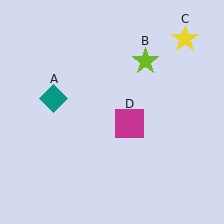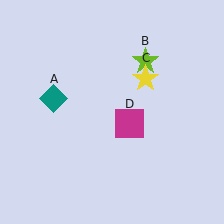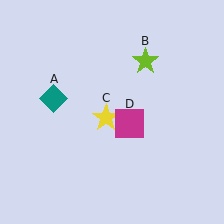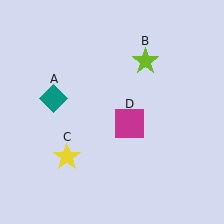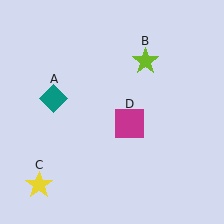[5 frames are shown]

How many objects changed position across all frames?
1 object changed position: yellow star (object C).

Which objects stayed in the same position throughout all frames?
Teal diamond (object A) and lime star (object B) and magenta square (object D) remained stationary.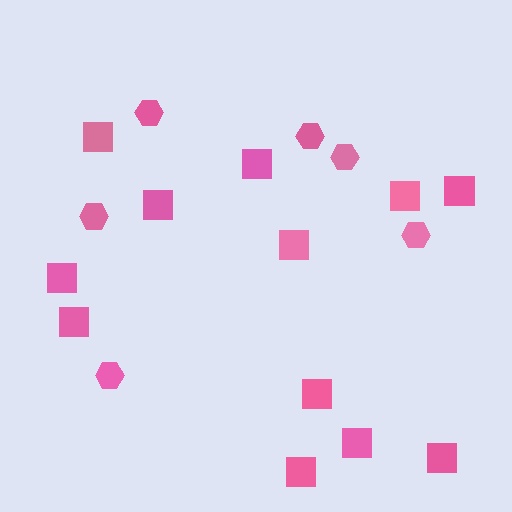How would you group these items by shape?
There are 2 groups: one group of squares (12) and one group of hexagons (6).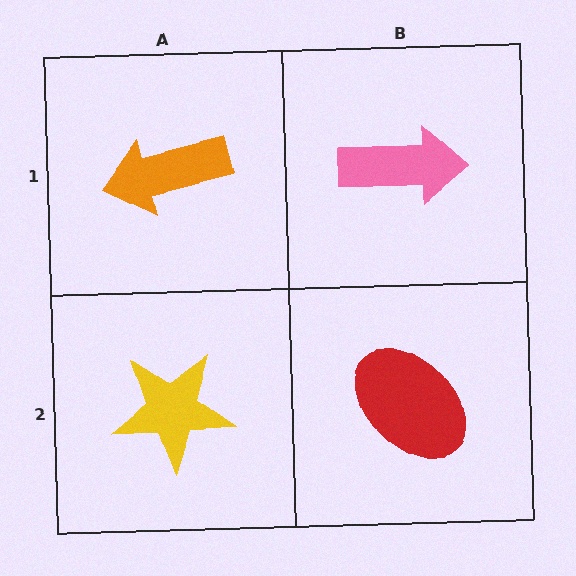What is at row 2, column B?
A red ellipse.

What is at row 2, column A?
A yellow star.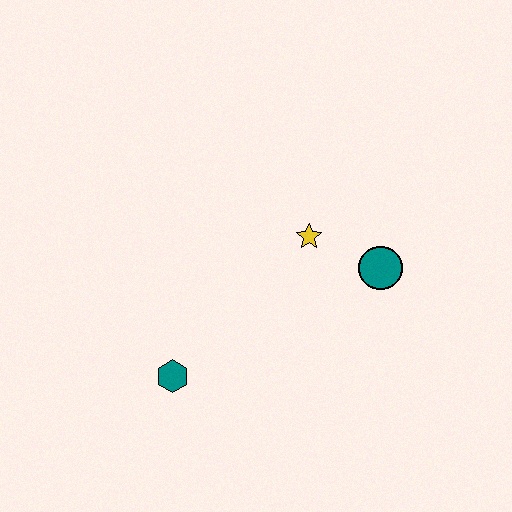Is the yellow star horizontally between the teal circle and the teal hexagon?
Yes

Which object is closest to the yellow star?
The teal circle is closest to the yellow star.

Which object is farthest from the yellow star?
The teal hexagon is farthest from the yellow star.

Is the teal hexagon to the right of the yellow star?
No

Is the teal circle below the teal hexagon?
No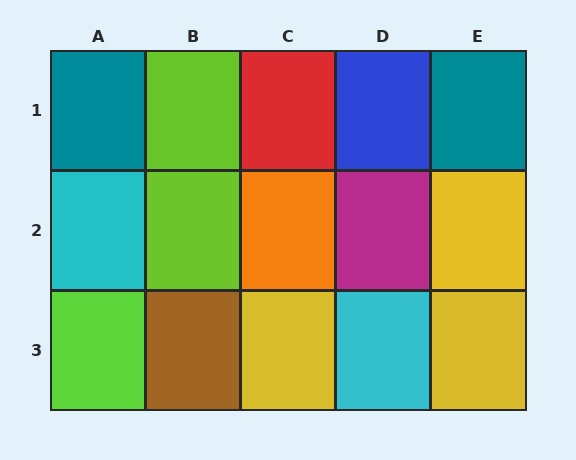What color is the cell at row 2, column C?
Orange.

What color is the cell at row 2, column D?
Magenta.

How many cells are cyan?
2 cells are cyan.